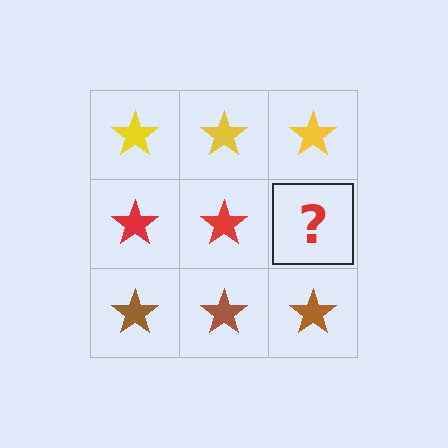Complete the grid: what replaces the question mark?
The question mark should be replaced with a red star.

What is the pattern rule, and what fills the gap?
The rule is that each row has a consistent color. The gap should be filled with a red star.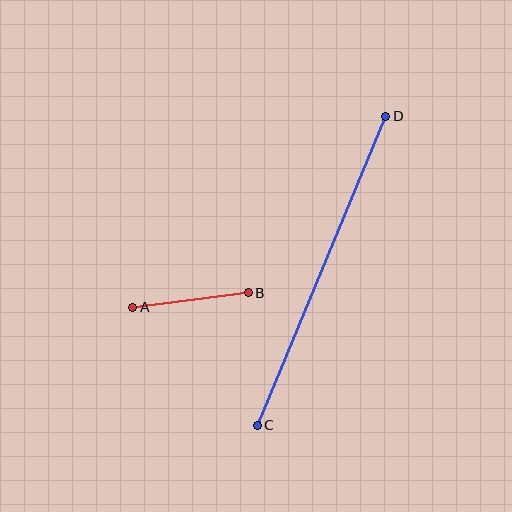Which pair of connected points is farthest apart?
Points C and D are farthest apart.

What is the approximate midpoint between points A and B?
The midpoint is at approximately (190, 300) pixels.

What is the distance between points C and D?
The distance is approximately 335 pixels.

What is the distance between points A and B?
The distance is approximately 116 pixels.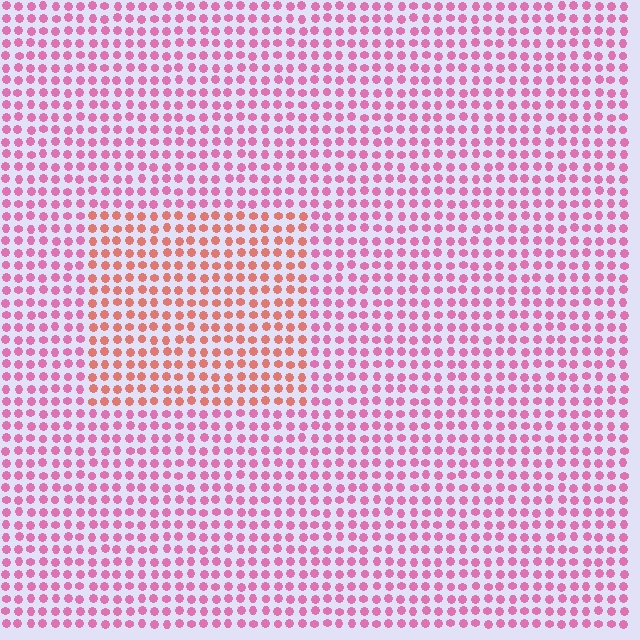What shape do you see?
I see a rectangle.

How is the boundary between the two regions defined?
The boundary is defined purely by a slight shift in hue (about 40 degrees). Spacing, size, and orientation are identical on both sides.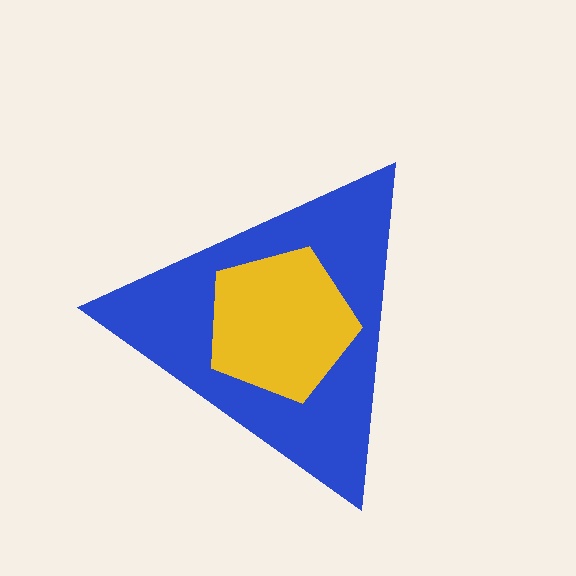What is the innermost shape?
The yellow pentagon.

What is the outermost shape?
The blue triangle.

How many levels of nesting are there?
2.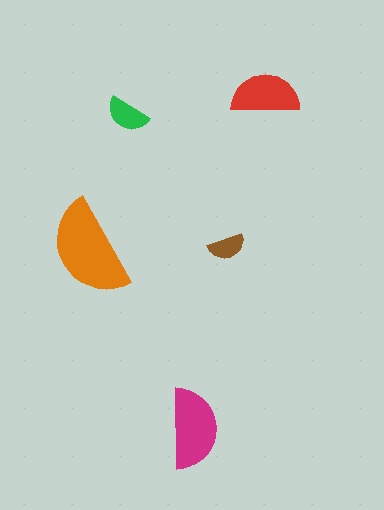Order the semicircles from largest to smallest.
the orange one, the magenta one, the red one, the green one, the brown one.